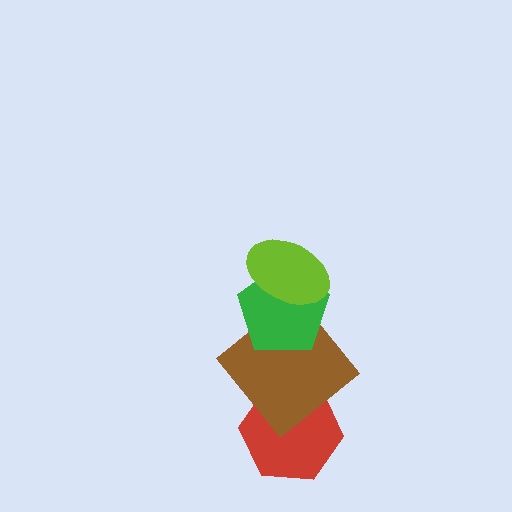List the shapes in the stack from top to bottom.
From top to bottom: the lime ellipse, the green pentagon, the brown diamond, the red hexagon.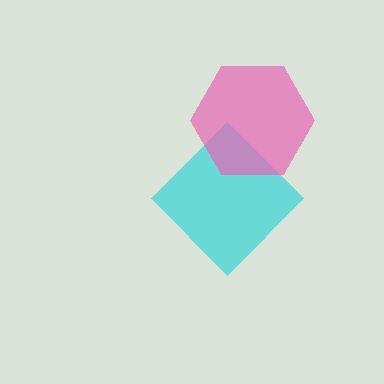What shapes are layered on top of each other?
The layered shapes are: a cyan diamond, a pink hexagon.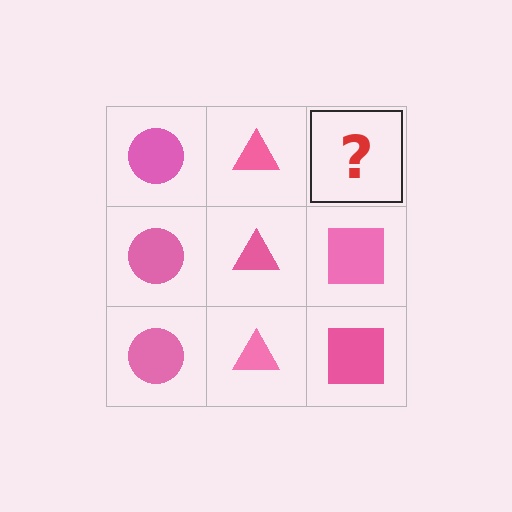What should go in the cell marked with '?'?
The missing cell should contain a pink square.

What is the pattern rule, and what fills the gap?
The rule is that each column has a consistent shape. The gap should be filled with a pink square.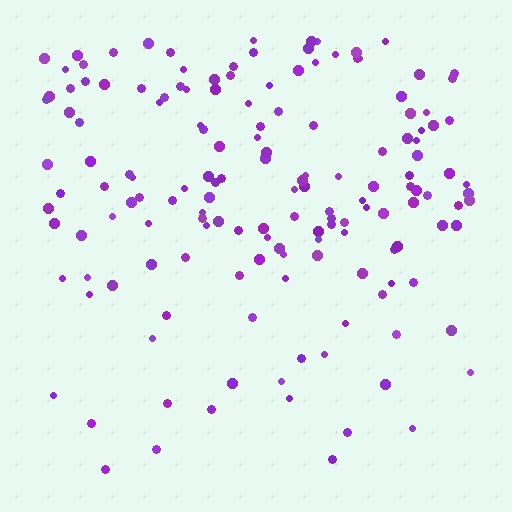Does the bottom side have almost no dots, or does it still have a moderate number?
Still a moderate number, just noticeably fewer than the top.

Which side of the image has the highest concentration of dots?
The top.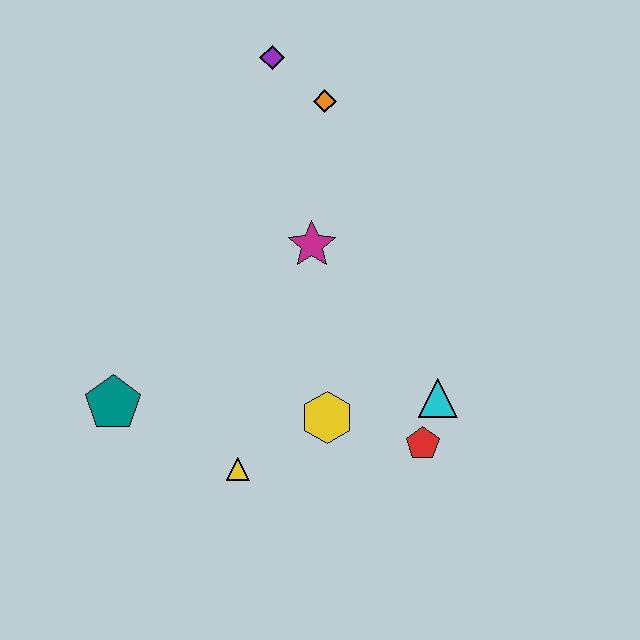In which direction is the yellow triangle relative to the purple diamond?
The yellow triangle is below the purple diamond.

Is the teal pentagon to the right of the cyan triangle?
No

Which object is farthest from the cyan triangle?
The purple diamond is farthest from the cyan triangle.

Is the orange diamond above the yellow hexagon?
Yes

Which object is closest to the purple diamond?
The orange diamond is closest to the purple diamond.